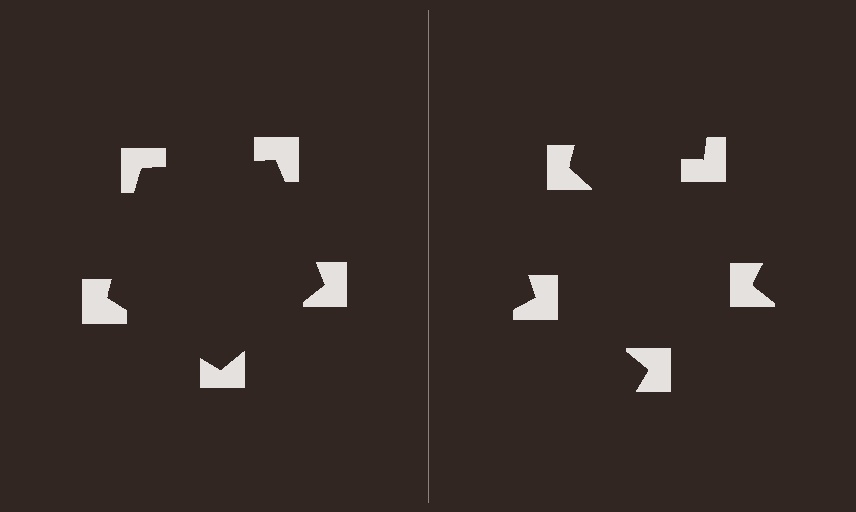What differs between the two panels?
The notched squares are positioned identically on both sides; only the wedge orientations differ. On the left they align to a pentagon; on the right they are misaligned.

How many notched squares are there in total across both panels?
10 — 5 on each side.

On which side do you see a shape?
An illusory pentagon appears on the left side. On the right side the wedge cuts are rotated, so no coherent shape forms.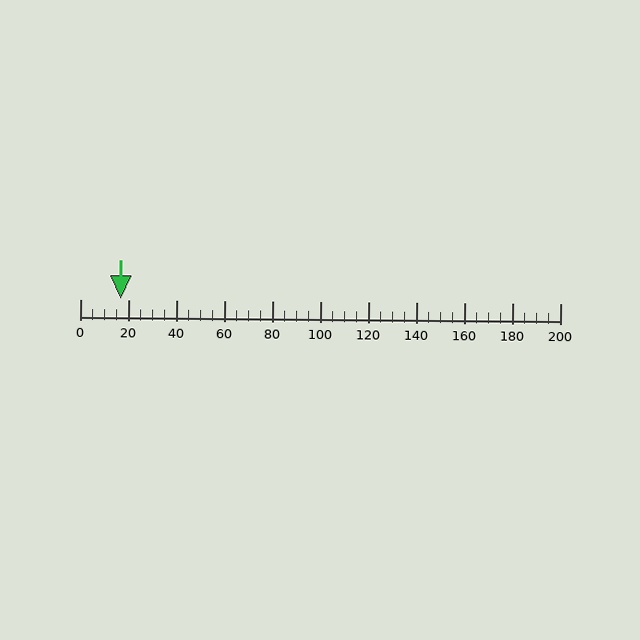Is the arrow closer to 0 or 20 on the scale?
The arrow is closer to 20.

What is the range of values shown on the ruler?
The ruler shows values from 0 to 200.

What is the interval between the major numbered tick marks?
The major tick marks are spaced 20 units apart.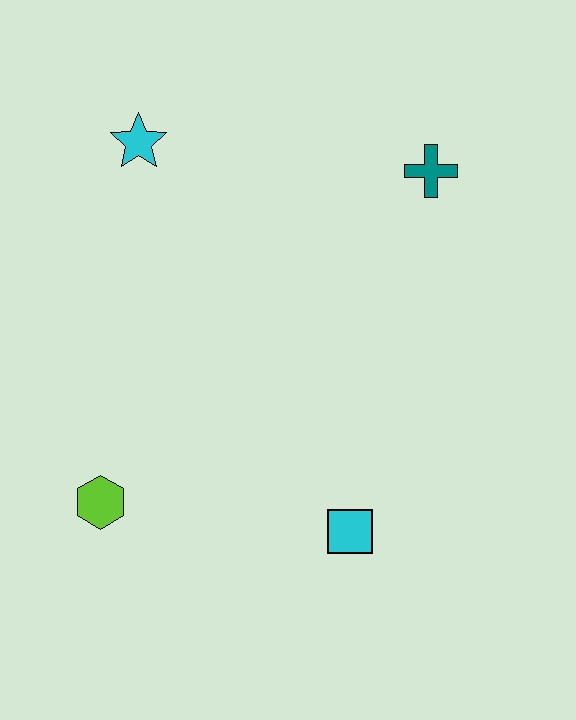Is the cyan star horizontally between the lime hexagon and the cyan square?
Yes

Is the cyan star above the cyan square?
Yes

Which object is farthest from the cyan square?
The cyan star is farthest from the cyan square.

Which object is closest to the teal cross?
The cyan star is closest to the teal cross.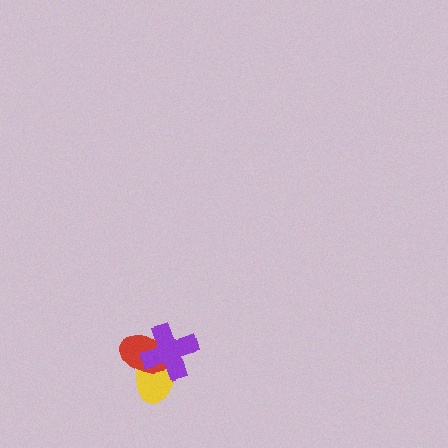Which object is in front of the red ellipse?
The purple cross is in front of the red ellipse.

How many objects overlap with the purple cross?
2 objects overlap with the purple cross.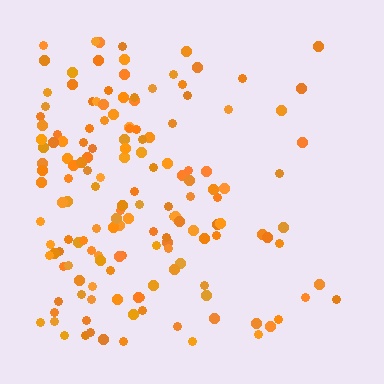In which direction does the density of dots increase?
From right to left, with the left side densest.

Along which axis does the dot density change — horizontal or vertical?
Horizontal.